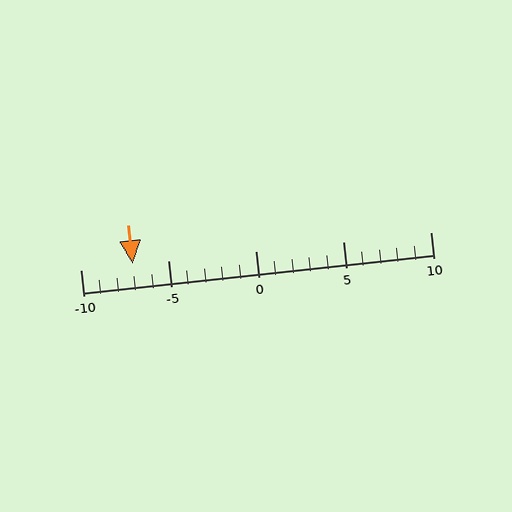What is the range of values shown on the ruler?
The ruler shows values from -10 to 10.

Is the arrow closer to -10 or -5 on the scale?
The arrow is closer to -5.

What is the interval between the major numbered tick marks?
The major tick marks are spaced 5 units apart.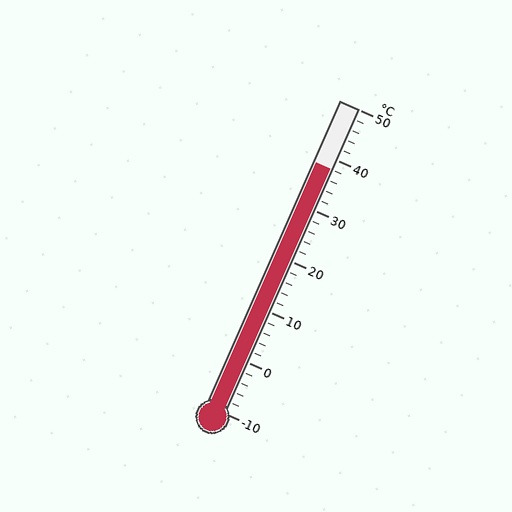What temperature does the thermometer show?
The thermometer shows approximately 38°C.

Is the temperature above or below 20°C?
The temperature is above 20°C.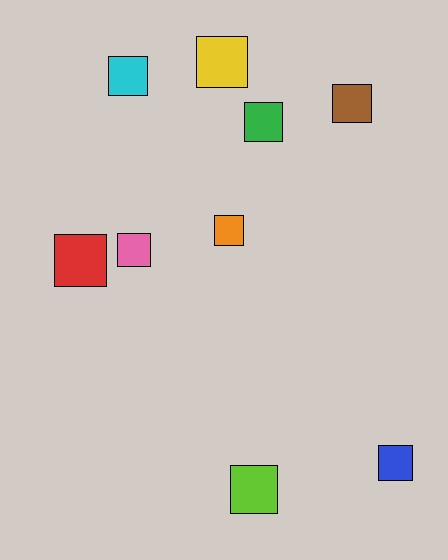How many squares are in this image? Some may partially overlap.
There are 9 squares.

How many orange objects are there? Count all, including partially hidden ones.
There is 1 orange object.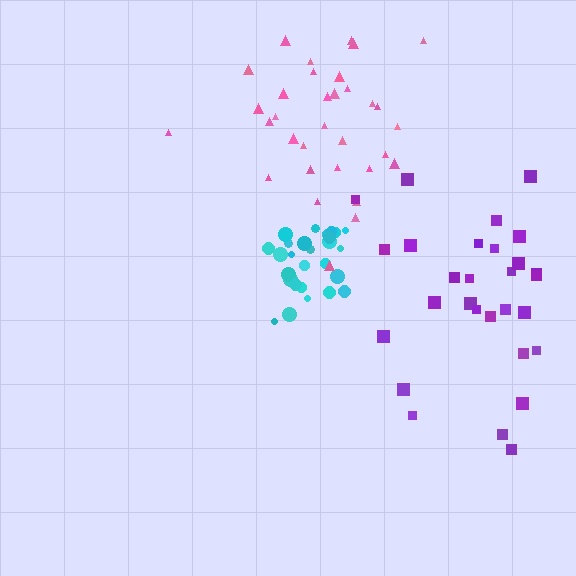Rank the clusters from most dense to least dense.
cyan, pink, purple.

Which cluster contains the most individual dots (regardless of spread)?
Pink (33).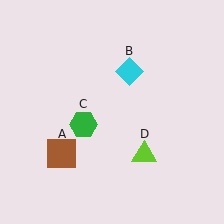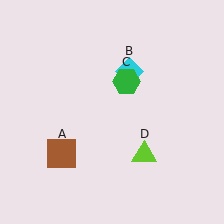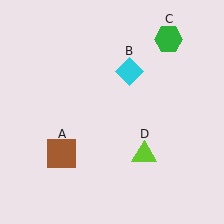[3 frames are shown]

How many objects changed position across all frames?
1 object changed position: green hexagon (object C).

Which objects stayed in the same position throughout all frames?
Brown square (object A) and cyan diamond (object B) and lime triangle (object D) remained stationary.